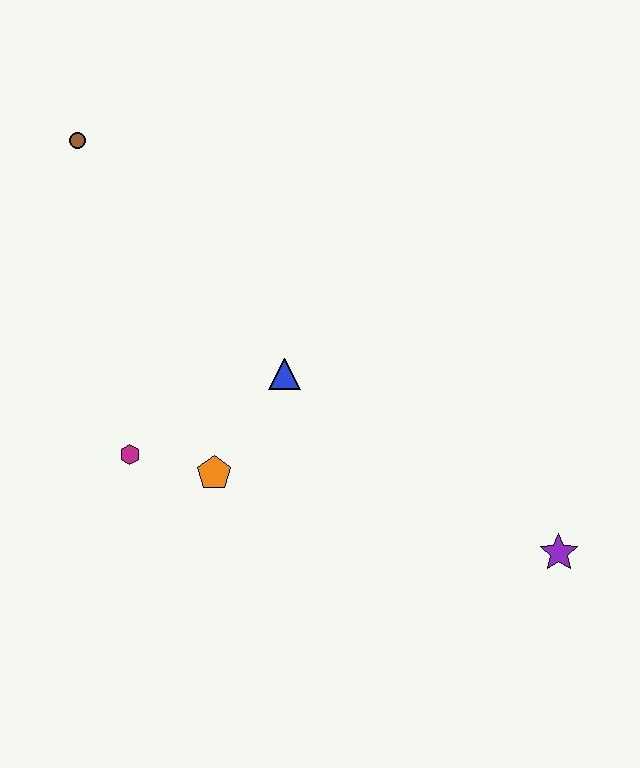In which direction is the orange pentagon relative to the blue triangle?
The orange pentagon is below the blue triangle.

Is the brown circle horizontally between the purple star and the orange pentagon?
No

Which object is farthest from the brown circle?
The purple star is farthest from the brown circle.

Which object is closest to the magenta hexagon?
The orange pentagon is closest to the magenta hexagon.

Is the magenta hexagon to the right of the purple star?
No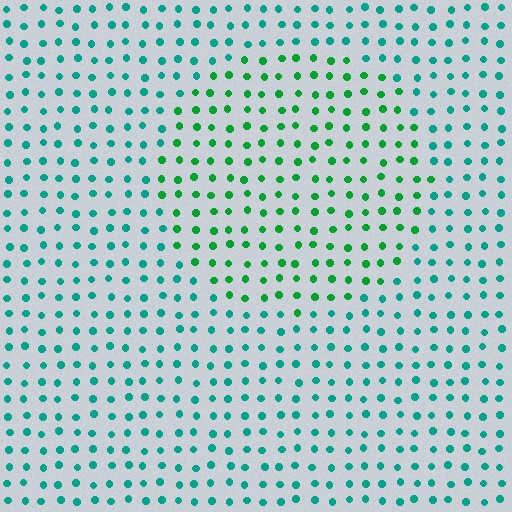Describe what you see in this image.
The image is filled with small teal elements in a uniform arrangement. A circle-shaped region is visible where the elements are tinted to a slightly different hue, forming a subtle color boundary.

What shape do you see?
I see a circle.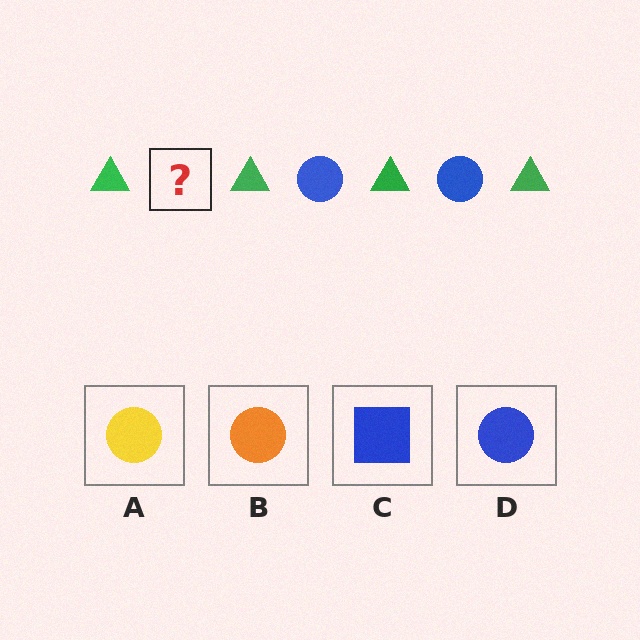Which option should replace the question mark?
Option D.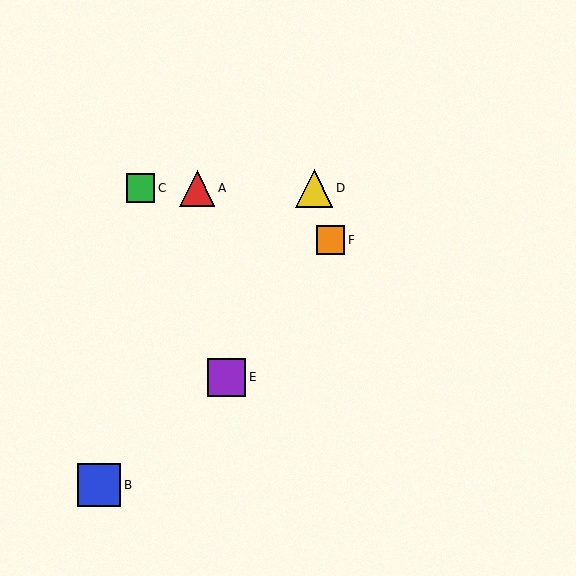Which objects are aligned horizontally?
Objects A, C, D are aligned horizontally.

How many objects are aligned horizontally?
3 objects (A, C, D) are aligned horizontally.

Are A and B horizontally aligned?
No, A is at y≈188 and B is at y≈485.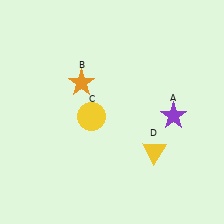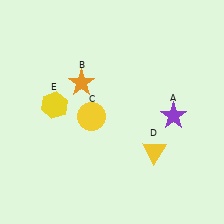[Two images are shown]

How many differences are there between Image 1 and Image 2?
There is 1 difference between the two images.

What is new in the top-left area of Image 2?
A yellow hexagon (E) was added in the top-left area of Image 2.